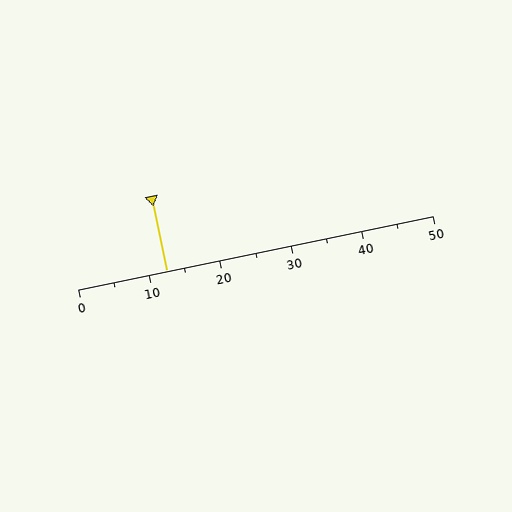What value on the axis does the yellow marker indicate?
The marker indicates approximately 12.5.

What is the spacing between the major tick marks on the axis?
The major ticks are spaced 10 apart.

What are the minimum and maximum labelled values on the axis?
The axis runs from 0 to 50.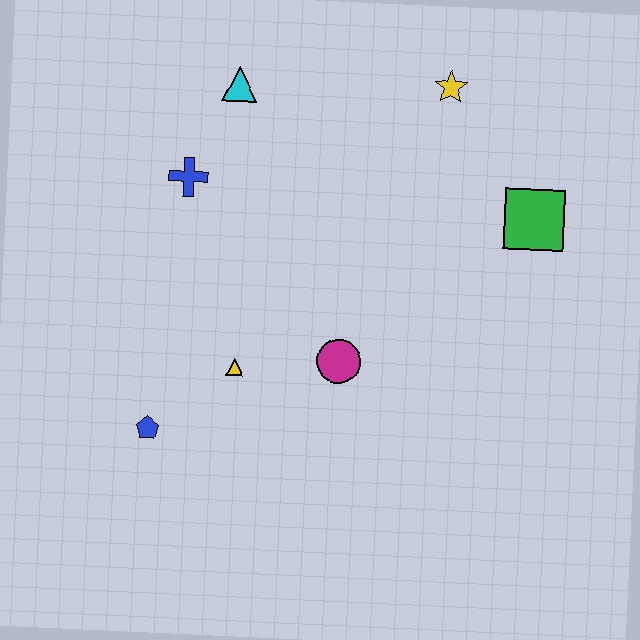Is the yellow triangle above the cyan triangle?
No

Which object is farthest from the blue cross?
The green square is farthest from the blue cross.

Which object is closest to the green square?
The yellow star is closest to the green square.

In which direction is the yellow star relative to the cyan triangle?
The yellow star is to the right of the cyan triangle.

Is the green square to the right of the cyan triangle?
Yes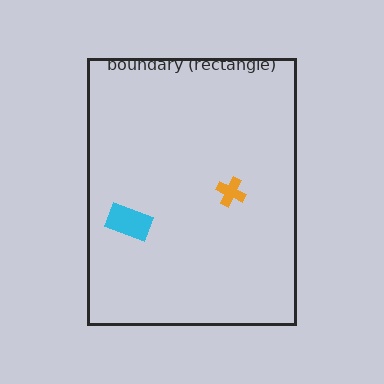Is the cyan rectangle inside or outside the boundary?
Inside.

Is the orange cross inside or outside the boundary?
Inside.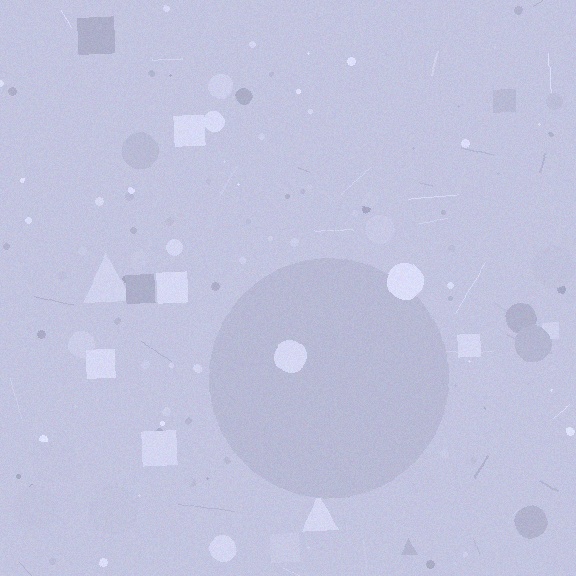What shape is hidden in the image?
A circle is hidden in the image.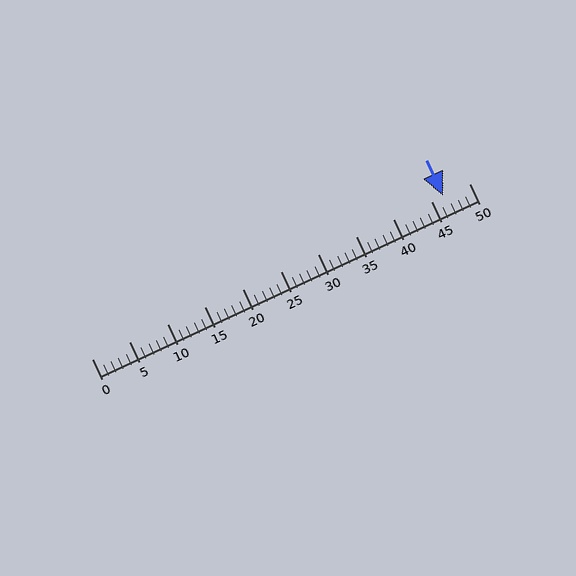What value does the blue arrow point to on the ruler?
The blue arrow points to approximately 47.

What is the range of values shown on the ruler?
The ruler shows values from 0 to 50.